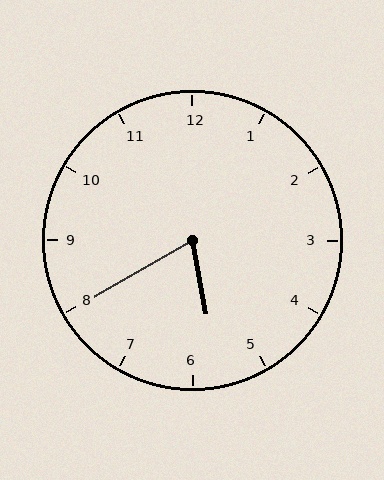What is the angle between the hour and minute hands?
Approximately 70 degrees.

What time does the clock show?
5:40.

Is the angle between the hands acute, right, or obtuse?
It is acute.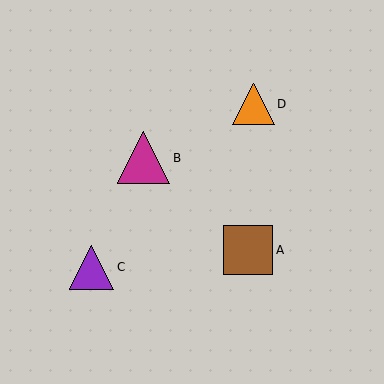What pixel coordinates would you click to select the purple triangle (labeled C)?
Click at (92, 267) to select the purple triangle C.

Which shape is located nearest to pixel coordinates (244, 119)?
The orange triangle (labeled D) at (253, 104) is nearest to that location.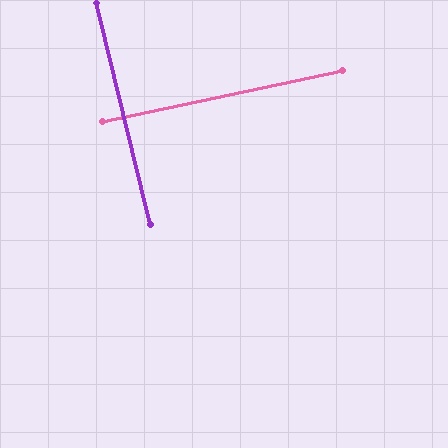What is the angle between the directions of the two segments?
Approximately 88 degrees.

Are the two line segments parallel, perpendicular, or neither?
Perpendicular — they meet at approximately 88°.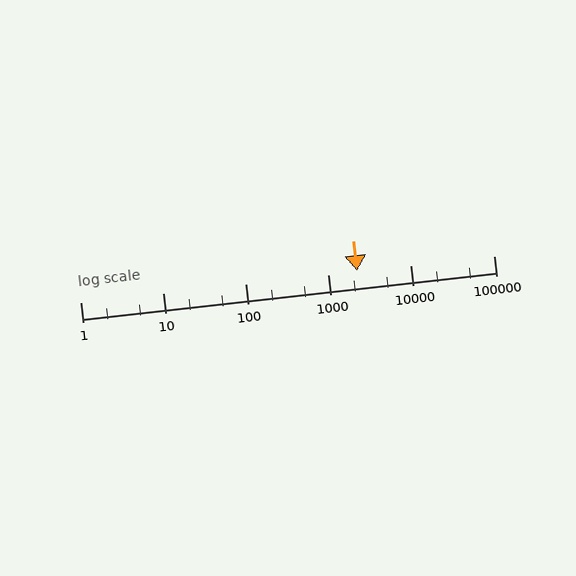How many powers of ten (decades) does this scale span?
The scale spans 5 decades, from 1 to 100000.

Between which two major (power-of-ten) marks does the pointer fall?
The pointer is between 1000 and 10000.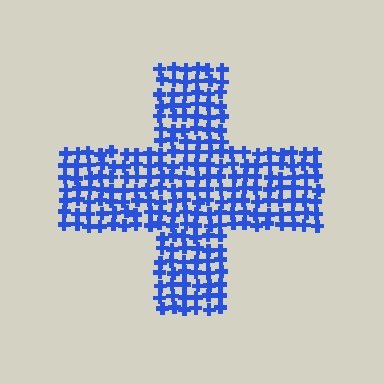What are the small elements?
The small elements are crosses.